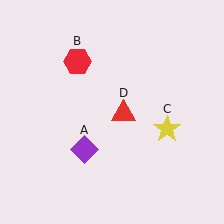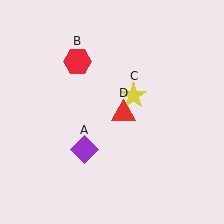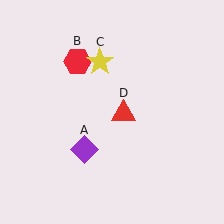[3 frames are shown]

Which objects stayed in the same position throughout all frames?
Purple diamond (object A) and red hexagon (object B) and red triangle (object D) remained stationary.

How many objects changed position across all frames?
1 object changed position: yellow star (object C).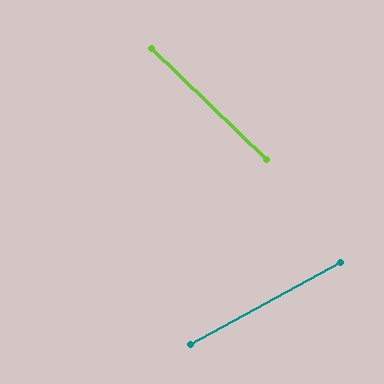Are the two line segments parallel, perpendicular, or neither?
Neither parallel nor perpendicular — they differ by about 73°.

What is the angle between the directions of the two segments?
Approximately 73 degrees.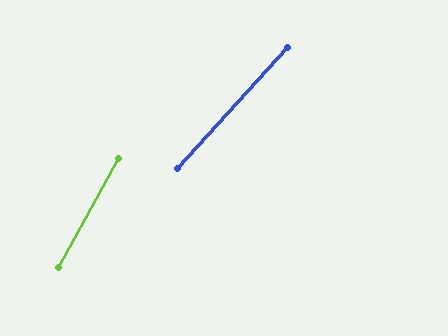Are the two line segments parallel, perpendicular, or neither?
Neither parallel nor perpendicular — they differ by about 14°.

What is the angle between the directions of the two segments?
Approximately 14 degrees.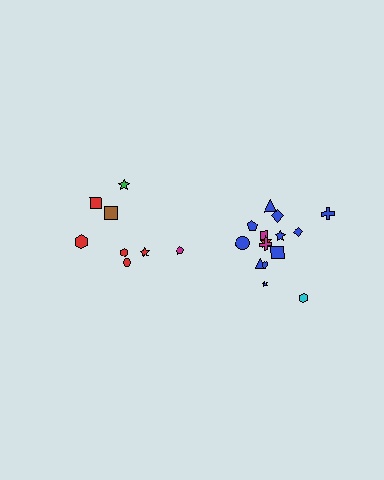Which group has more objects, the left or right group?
The right group.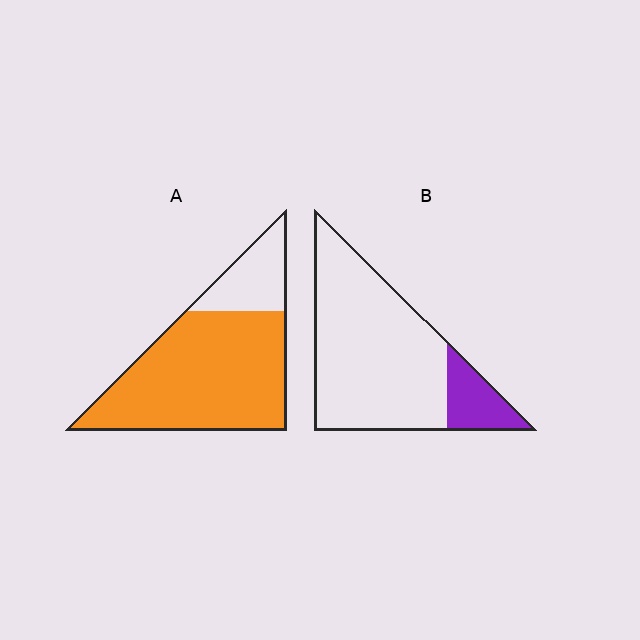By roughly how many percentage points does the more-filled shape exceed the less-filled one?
By roughly 60 percentage points (A over B).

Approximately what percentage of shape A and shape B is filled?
A is approximately 80% and B is approximately 15%.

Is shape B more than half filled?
No.